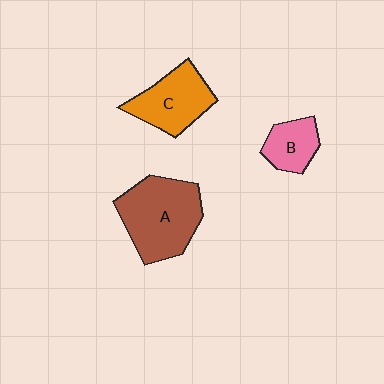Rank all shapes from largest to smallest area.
From largest to smallest: A (brown), C (orange), B (pink).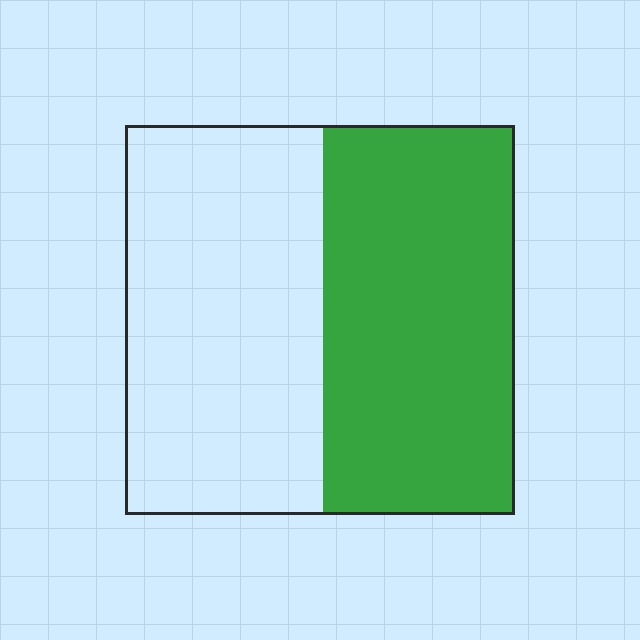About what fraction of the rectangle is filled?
About one half (1/2).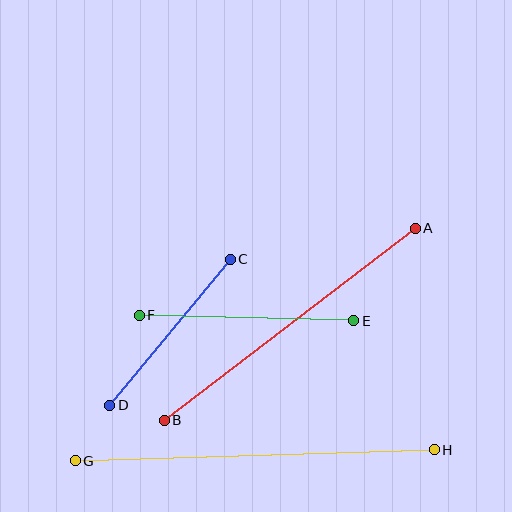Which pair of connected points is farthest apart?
Points G and H are farthest apart.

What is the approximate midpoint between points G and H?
The midpoint is at approximately (255, 455) pixels.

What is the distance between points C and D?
The distance is approximately 189 pixels.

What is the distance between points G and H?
The distance is approximately 359 pixels.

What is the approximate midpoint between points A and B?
The midpoint is at approximately (290, 324) pixels.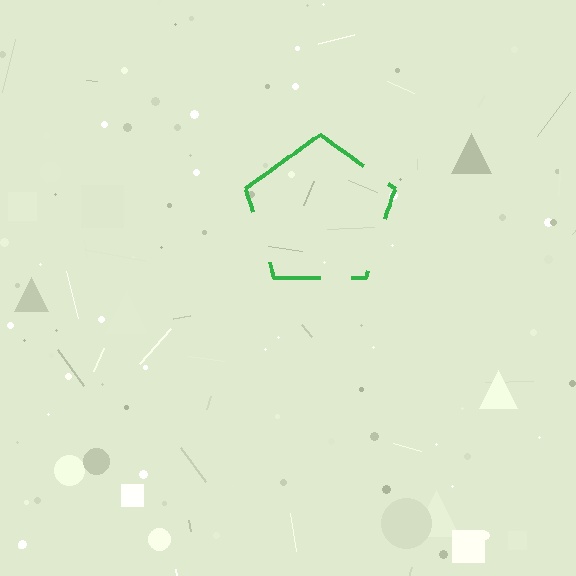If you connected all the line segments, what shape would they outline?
They would outline a pentagon.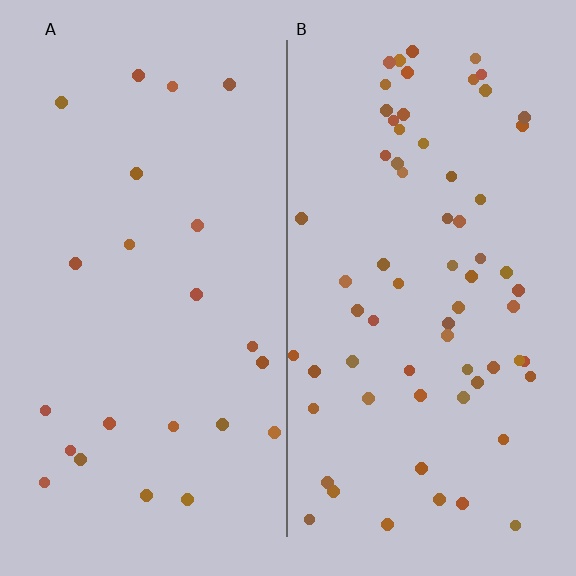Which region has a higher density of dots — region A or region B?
B (the right).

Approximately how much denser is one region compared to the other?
Approximately 2.9× — region B over region A.